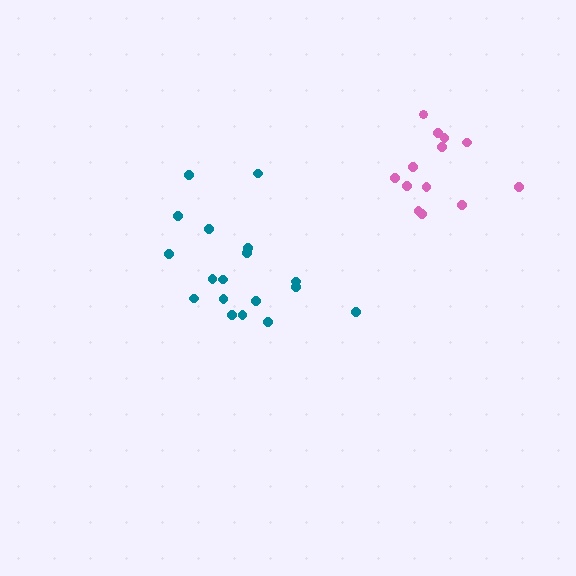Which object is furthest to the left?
The teal cluster is leftmost.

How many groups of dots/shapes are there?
There are 2 groups.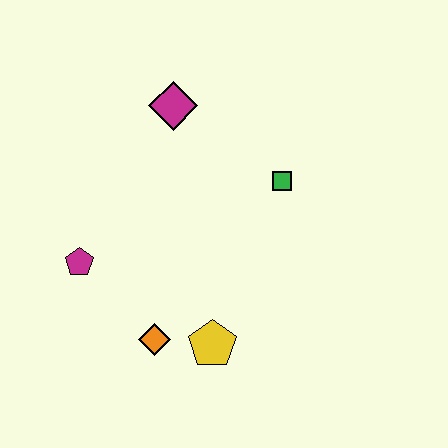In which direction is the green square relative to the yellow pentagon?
The green square is above the yellow pentagon.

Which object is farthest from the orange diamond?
The magenta diamond is farthest from the orange diamond.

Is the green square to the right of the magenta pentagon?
Yes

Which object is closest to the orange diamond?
The yellow pentagon is closest to the orange diamond.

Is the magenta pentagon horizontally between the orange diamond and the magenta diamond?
No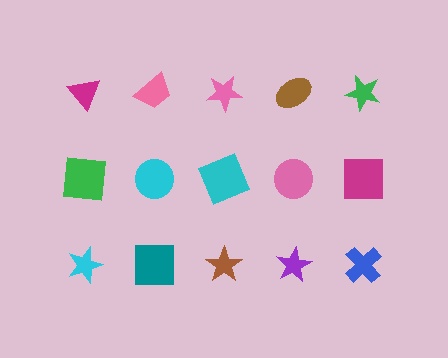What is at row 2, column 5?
A magenta square.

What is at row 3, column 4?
A purple star.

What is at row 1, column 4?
A brown ellipse.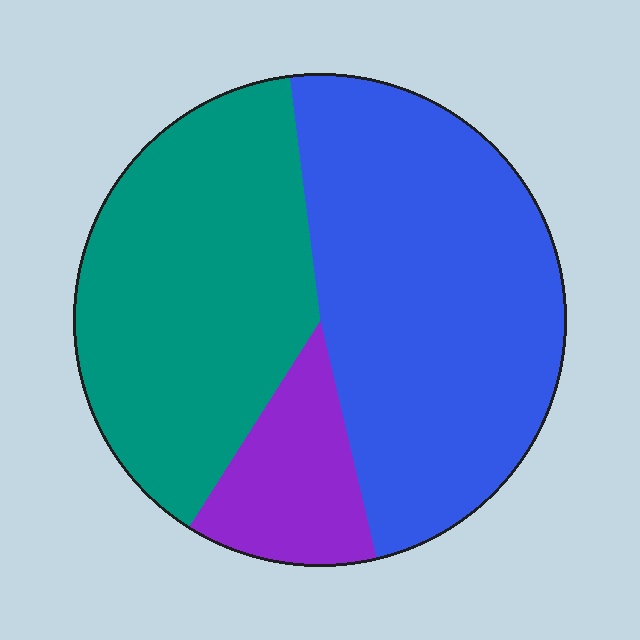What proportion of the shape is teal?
Teal takes up about two fifths (2/5) of the shape.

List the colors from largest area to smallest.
From largest to smallest: blue, teal, purple.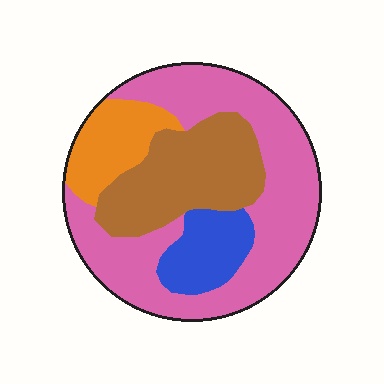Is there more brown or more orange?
Brown.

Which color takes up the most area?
Pink, at roughly 50%.